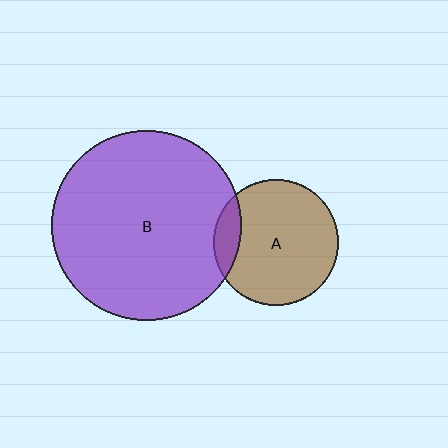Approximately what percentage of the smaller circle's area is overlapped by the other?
Approximately 15%.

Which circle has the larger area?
Circle B (purple).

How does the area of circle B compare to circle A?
Approximately 2.3 times.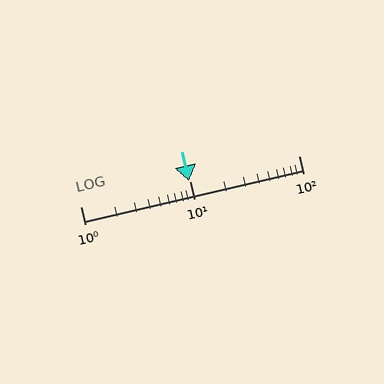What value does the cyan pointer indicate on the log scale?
The pointer indicates approximately 9.9.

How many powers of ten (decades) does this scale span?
The scale spans 2 decades, from 1 to 100.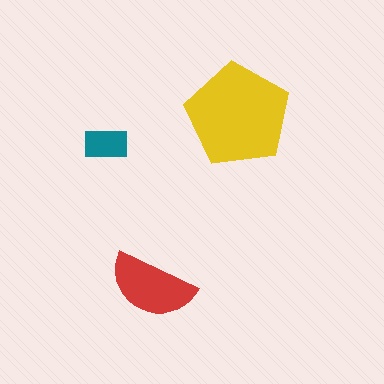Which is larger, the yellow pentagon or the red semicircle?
The yellow pentagon.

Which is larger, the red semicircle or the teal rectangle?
The red semicircle.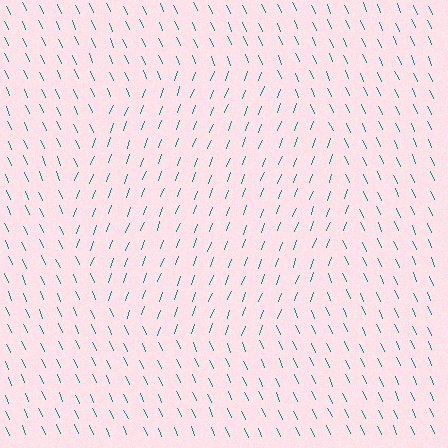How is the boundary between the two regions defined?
The boundary is defined purely by a change in line orientation (approximately 45 degrees difference). All lines are the same color and thickness.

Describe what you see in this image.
The image is filled with small teal line segments. A circle region in the image has lines oriented differently from the surrounding lines, creating a visible texture boundary.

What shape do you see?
I see a circle.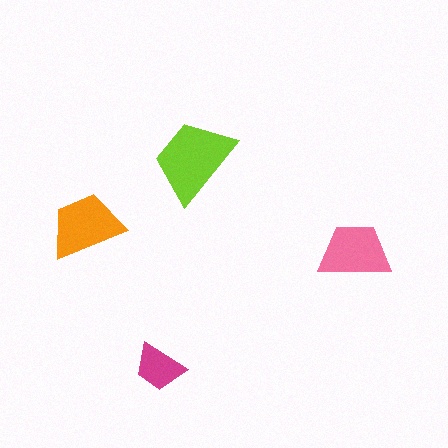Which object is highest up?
The lime trapezoid is topmost.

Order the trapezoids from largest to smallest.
the lime one, the orange one, the pink one, the magenta one.